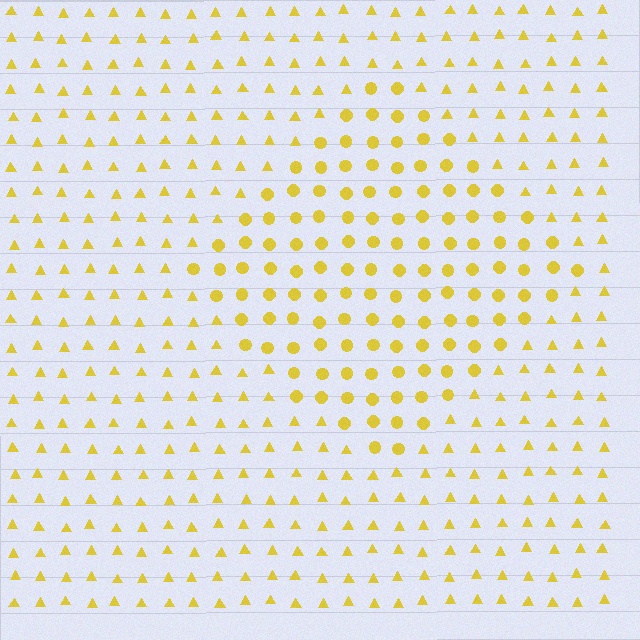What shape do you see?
I see a diamond.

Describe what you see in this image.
The image is filled with small yellow elements arranged in a uniform grid. A diamond-shaped region contains circles, while the surrounding area contains triangles. The boundary is defined purely by the change in element shape.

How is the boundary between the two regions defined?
The boundary is defined by a change in element shape: circles inside vs. triangles outside. All elements share the same color and spacing.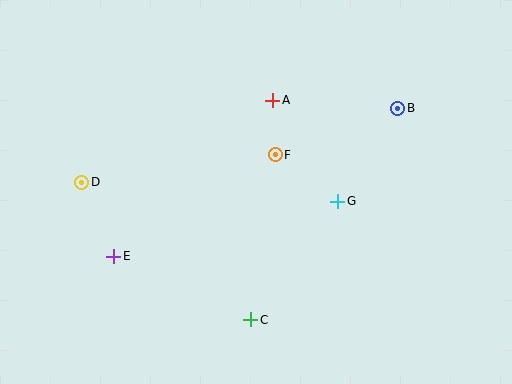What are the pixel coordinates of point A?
Point A is at (273, 100).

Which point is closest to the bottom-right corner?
Point G is closest to the bottom-right corner.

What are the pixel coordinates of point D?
Point D is at (82, 182).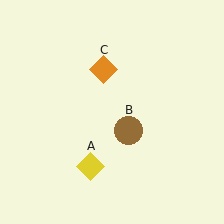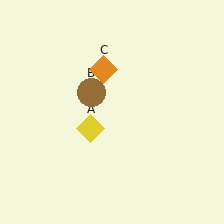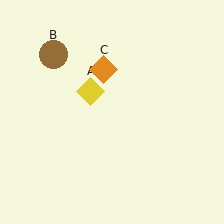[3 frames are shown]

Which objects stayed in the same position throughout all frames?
Orange diamond (object C) remained stationary.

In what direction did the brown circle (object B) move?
The brown circle (object B) moved up and to the left.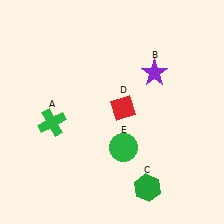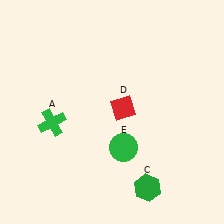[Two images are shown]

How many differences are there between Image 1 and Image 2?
There is 1 difference between the two images.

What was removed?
The purple star (B) was removed in Image 2.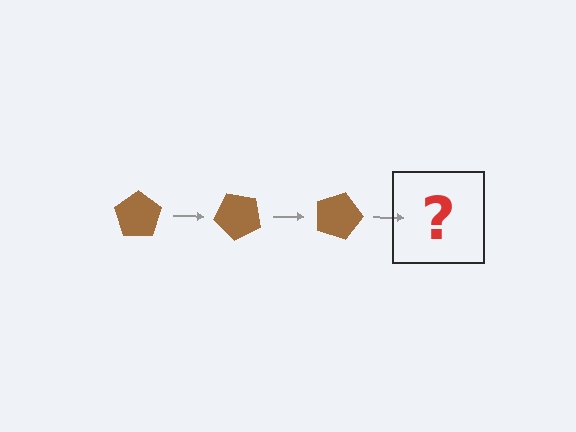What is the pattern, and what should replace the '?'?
The pattern is that the pentagon rotates 45 degrees each step. The '?' should be a brown pentagon rotated 135 degrees.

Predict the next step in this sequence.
The next step is a brown pentagon rotated 135 degrees.